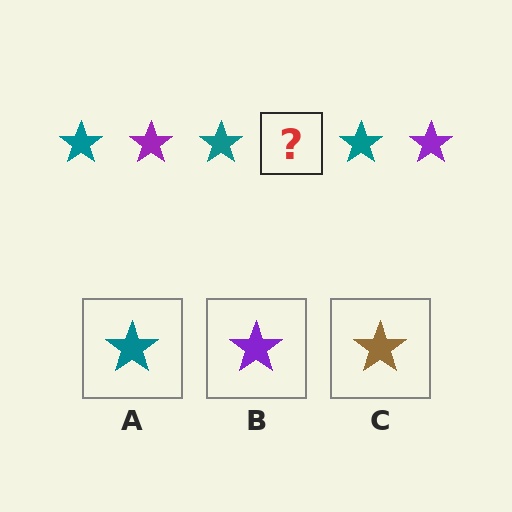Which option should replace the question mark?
Option B.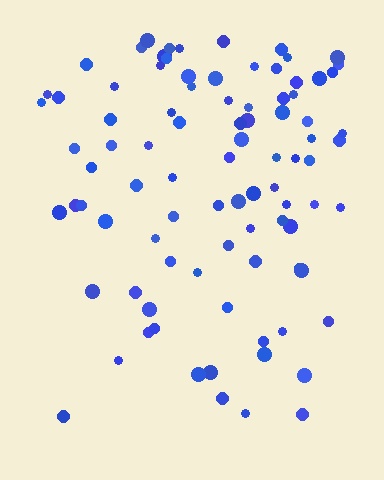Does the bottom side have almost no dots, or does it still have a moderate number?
Still a moderate number, just noticeably fewer than the top.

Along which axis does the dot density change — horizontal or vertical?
Vertical.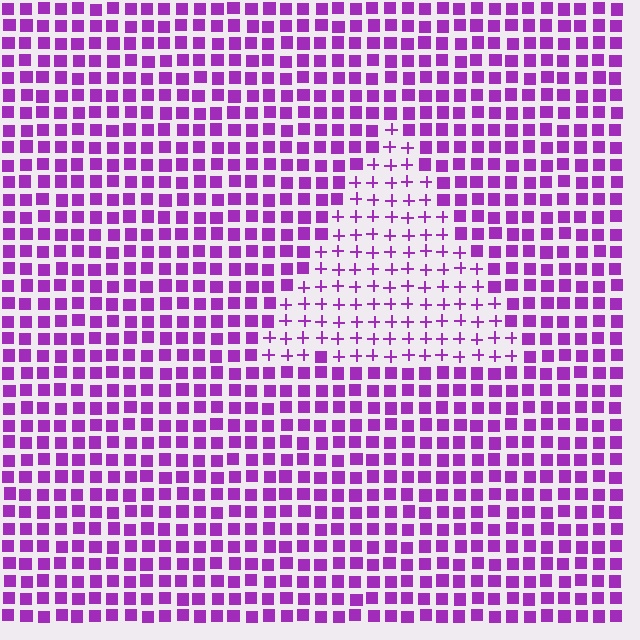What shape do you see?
I see a triangle.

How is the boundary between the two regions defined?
The boundary is defined by a change in element shape: plus signs inside vs. squares outside. All elements share the same color and spacing.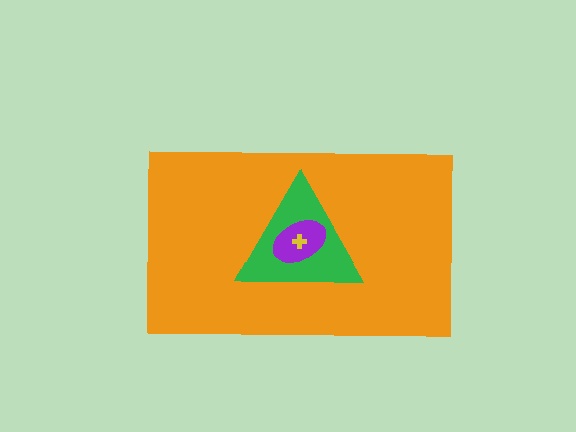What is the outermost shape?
The orange rectangle.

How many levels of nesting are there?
4.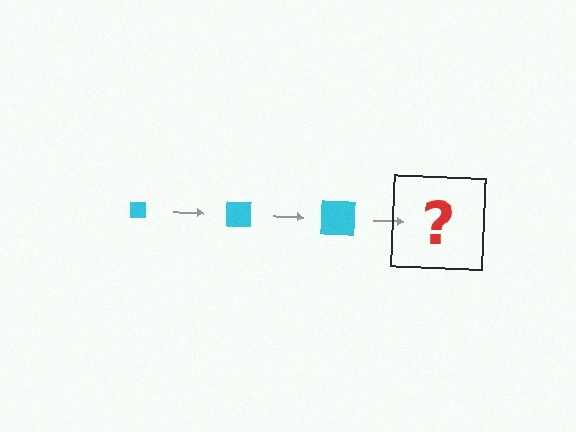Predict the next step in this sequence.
The next step is a cyan square, larger than the previous one.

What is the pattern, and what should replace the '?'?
The pattern is that the square gets progressively larger each step. The '?' should be a cyan square, larger than the previous one.